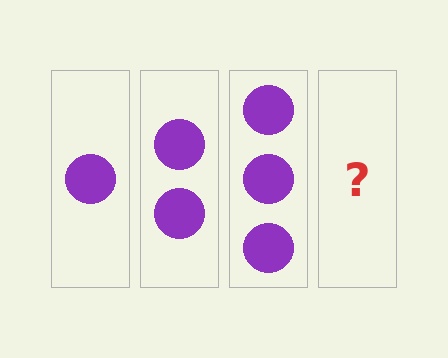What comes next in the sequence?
The next element should be 4 circles.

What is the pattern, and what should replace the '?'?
The pattern is that each step adds one more circle. The '?' should be 4 circles.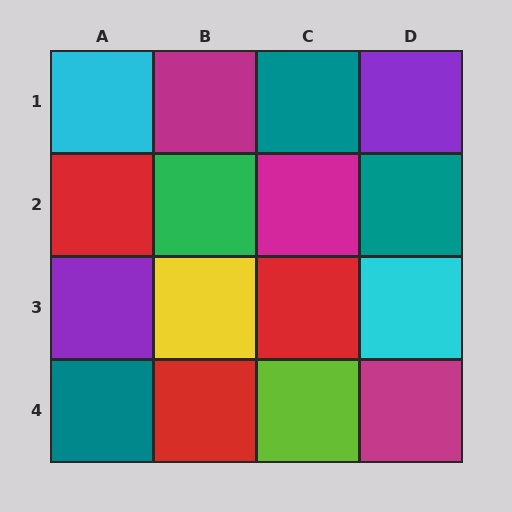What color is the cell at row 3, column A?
Purple.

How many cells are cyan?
2 cells are cyan.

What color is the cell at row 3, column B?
Yellow.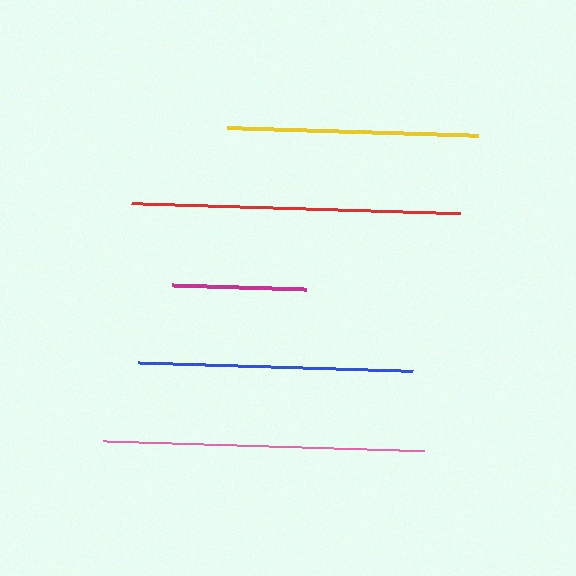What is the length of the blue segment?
The blue segment is approximately 275 pixels long.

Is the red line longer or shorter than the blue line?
The red line is longer than the blue line.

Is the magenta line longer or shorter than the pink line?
The pink line is longer than the magenta line.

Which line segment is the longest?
The red line is the longest at approximately 329 pixels.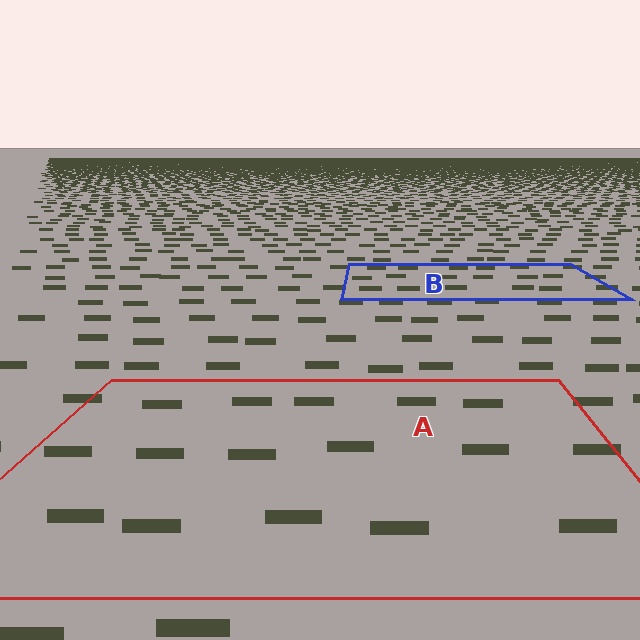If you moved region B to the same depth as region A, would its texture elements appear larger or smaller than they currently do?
They would appear larger. At a closer depth, the same texture elements are projected at a bigger on-screen size.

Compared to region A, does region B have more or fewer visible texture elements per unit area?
Region B has more texture elements per unit area — they are packed more densely because it is farther away.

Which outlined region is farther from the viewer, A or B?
Region B is farther from the viewer — the texture elements inside it appear smaller and more densely packed.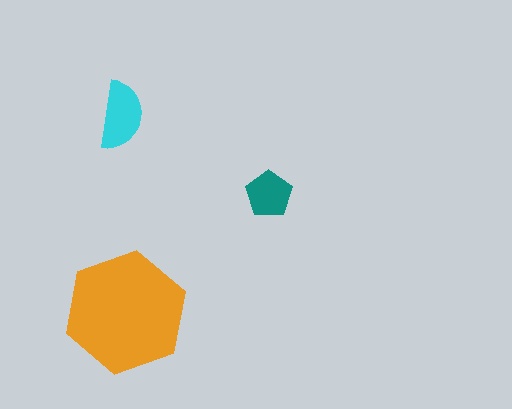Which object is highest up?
The cyan semicircle is topmost.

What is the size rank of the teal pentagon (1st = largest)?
3rd.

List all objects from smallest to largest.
The teal pentagon, the cyan semicircle, the orange hexagon.